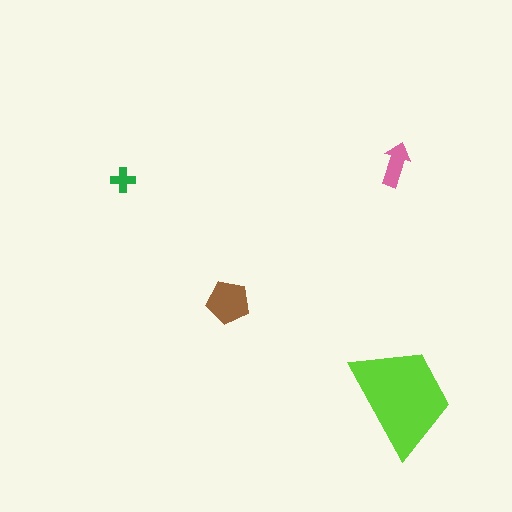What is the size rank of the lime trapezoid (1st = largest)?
1st.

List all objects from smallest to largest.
The green cross, the pink arrow, the brown pentagon, the lime trapezoid.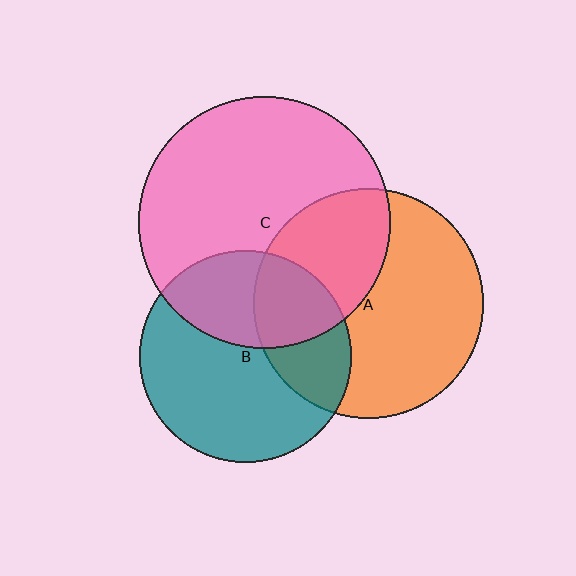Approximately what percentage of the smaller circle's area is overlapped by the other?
Approximately 35%.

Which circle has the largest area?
Circle C (pink).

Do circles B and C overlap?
Yes.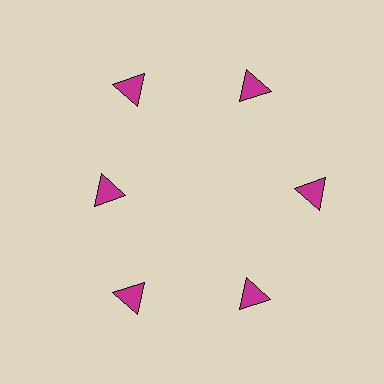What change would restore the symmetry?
The symmetry would be restored by moving it outward, back onto the ring so that all 6 triangles sit at equal angles and equal distance from the center.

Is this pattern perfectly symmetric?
No. The 6 magenta triangles are arranged in a ring, but one element near the 9 o'clock position is pulled inward toward the center, breaking the 6-fold rotational symmetry.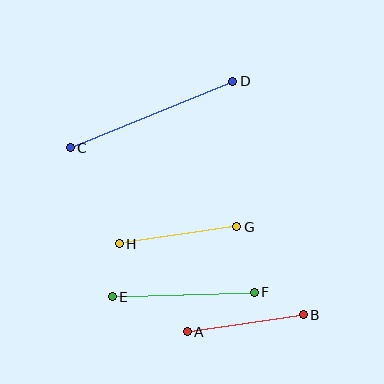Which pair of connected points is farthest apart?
Points C and D are farthest apart.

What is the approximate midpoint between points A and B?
The midpoint is at approximately (245, 323) pixels.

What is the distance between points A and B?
The distance is approximately 117 pixels.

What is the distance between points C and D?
The distance is approximately 176 pixels.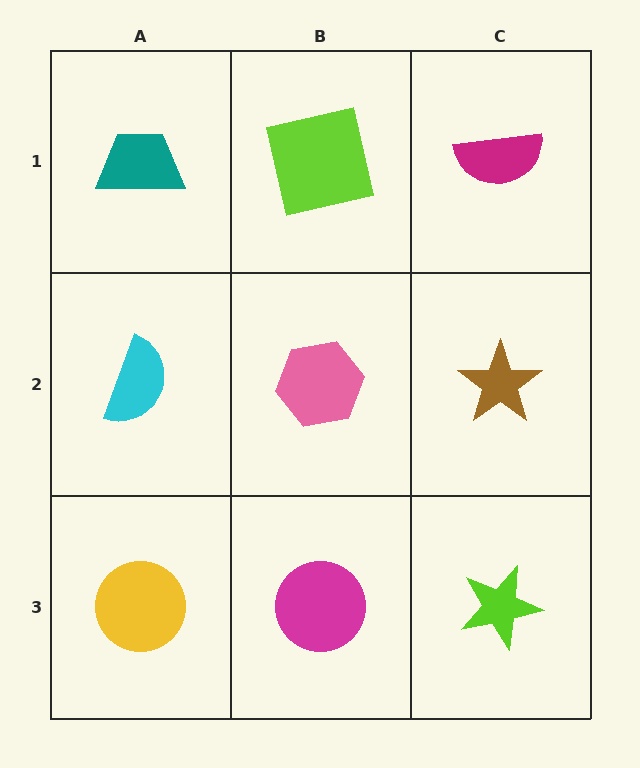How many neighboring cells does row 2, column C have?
3.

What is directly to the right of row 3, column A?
A magenta circle.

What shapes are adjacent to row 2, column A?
A teal trapezoid (row 1, column A), a yellow circle (row 3, column A), a pink hexagon (row 2, column B).